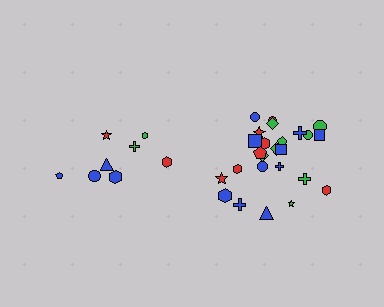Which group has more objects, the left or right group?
The right group.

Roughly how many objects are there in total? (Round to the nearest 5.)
Roughly 35 objects in total.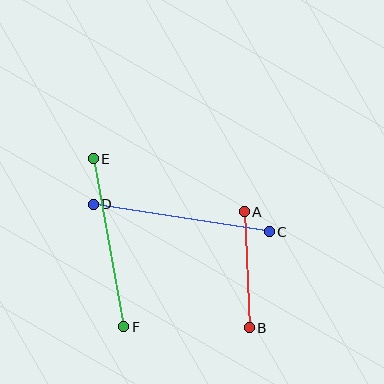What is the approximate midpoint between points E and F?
The midpoint is at approximately (109, 243) pixels.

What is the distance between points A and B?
The distance is approximately 116 pixels.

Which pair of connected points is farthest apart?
Points C and D are farthest apart.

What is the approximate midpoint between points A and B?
The midpoint is at approximately (247, 270) pixels.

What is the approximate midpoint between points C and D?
The midpoint is at approximately (181, 218) pixels.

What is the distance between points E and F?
The distance is approximately 171 pixels.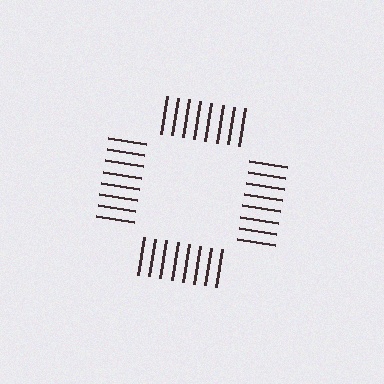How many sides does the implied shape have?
4 sides — the line-ends trace a square.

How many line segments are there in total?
32 — 8 along each of the 4 edges.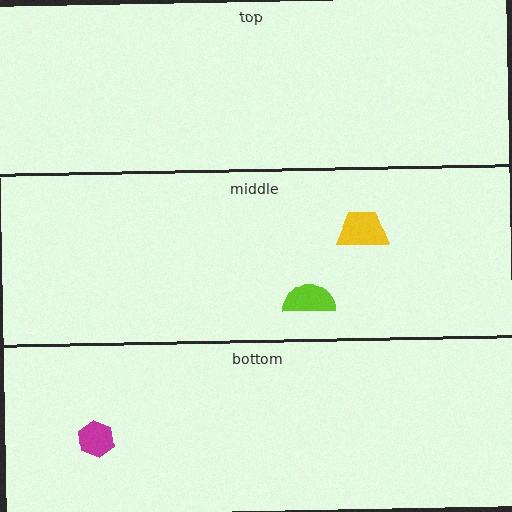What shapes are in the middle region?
The yellow trapezoid, the lime semicircle.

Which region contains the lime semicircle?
The middle region.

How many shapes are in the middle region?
2.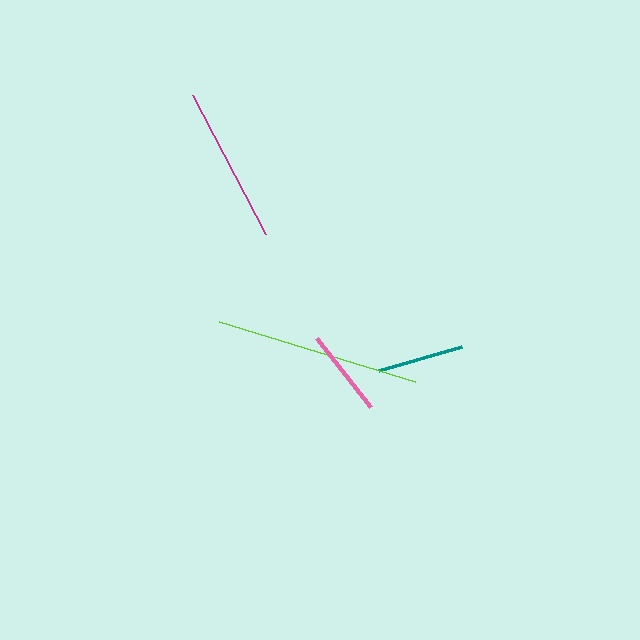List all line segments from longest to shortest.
From longest to shortest: lime, magenta, pink, teal.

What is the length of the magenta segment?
The magenta segment is approximately 157 pixels long.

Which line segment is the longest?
The lime line is the longest at approximately 205 pixels.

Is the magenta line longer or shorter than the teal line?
The magenta line is longer than the teal line.